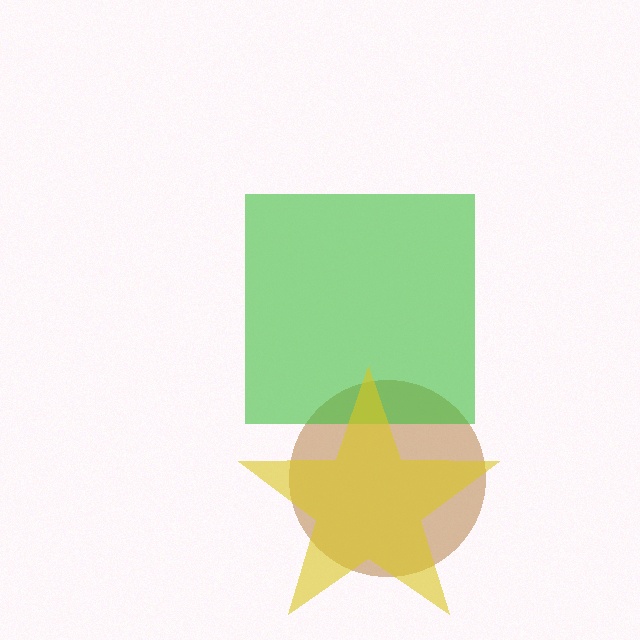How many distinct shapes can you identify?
There are 3 distinct shapes: a brown circle, a green square, a yellow star.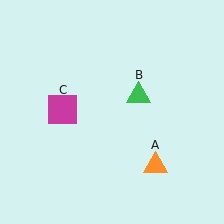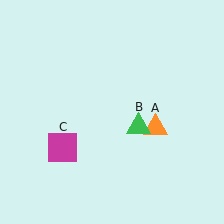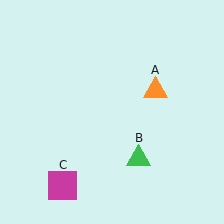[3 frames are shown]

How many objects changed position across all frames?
3 objects changed position: orange triangle (object A), green triangle (object B), magenta square (object C).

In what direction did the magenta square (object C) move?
The magenta square (object C) moved down.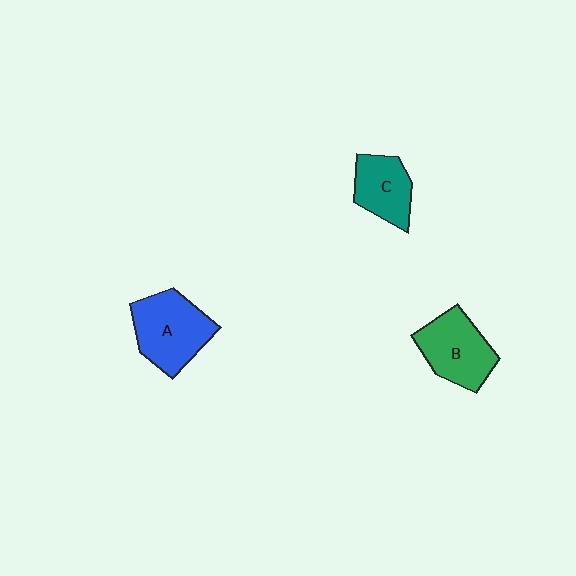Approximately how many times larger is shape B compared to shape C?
Approximately 1.3 times.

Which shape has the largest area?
Shape A (blue).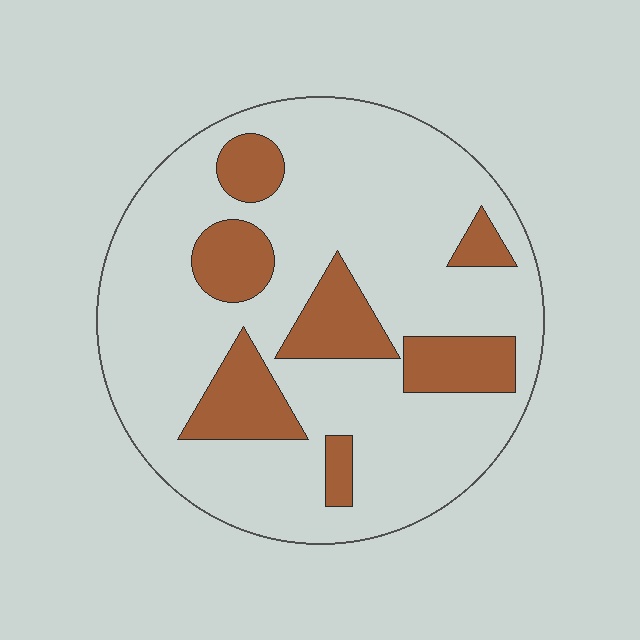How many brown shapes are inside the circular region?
7.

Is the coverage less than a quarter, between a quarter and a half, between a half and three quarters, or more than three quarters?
Less than a quarter.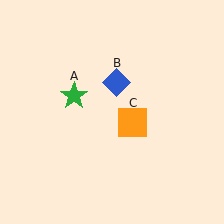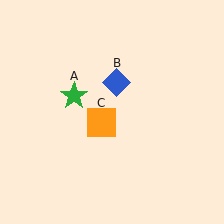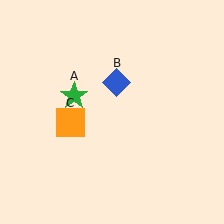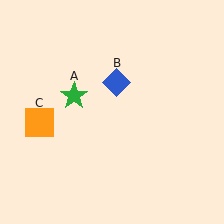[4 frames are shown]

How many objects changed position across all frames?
1 object changed position: orange square (object C).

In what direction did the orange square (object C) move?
The orange square (object C) moved left.